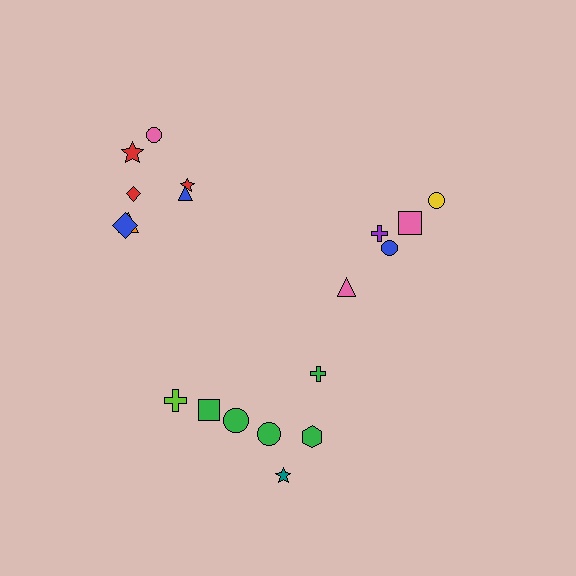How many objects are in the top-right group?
There are 5 objects.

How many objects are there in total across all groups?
There are 19 objects.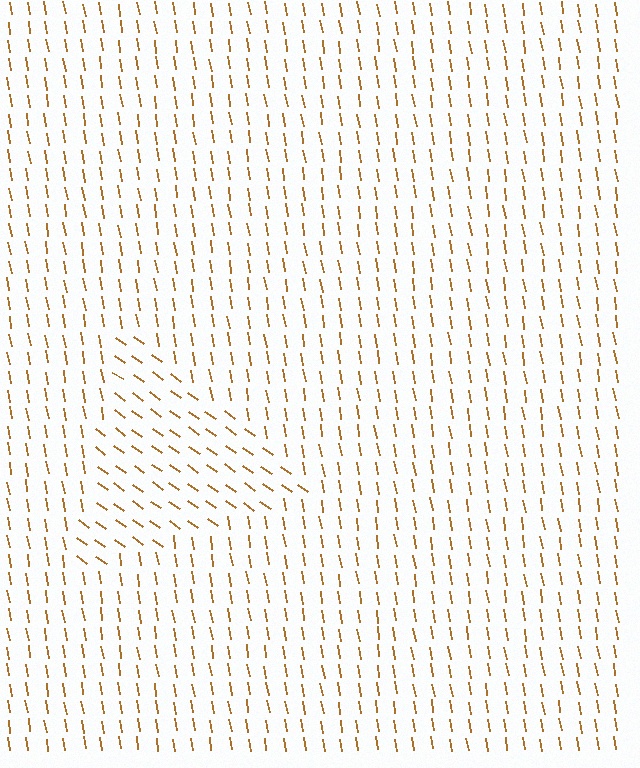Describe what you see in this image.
The image is filled with small brown line segments. A triangle region in the image has lines oriented differently from the surrounding lines, creating a visible texture boundary.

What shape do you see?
I see a triangle.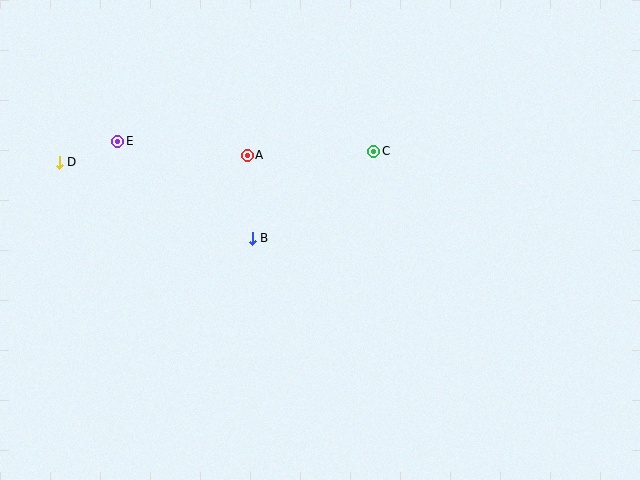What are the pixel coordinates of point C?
Point C is at (374, 151).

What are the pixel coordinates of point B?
Point B is at (252, 238).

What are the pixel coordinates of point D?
Point D is at (59, 162).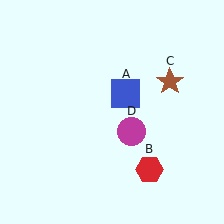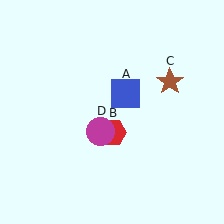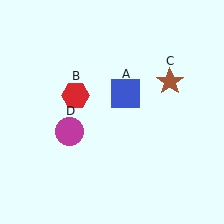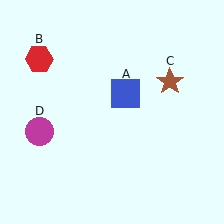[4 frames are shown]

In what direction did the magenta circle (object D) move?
The magenta circle (object D) moved left.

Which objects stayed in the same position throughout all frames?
Blue square (object A) and brown star (object C) remained stationary.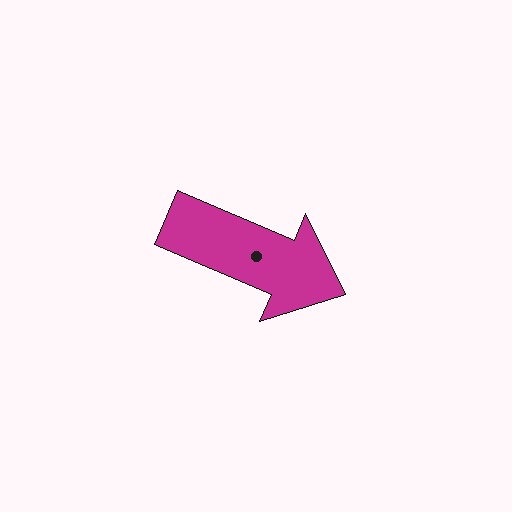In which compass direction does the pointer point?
Southeast.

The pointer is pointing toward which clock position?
Roughly 4 o'clock.